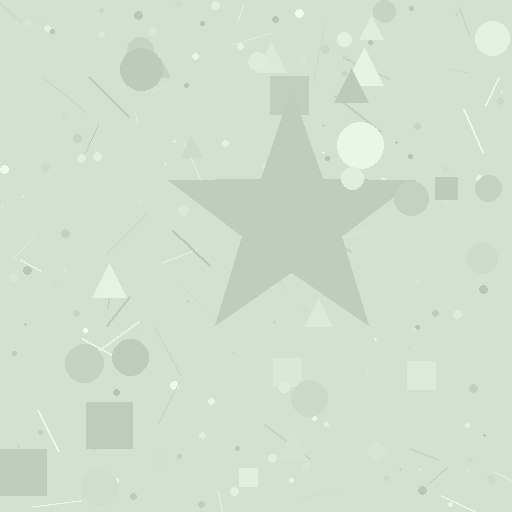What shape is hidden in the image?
A star is hidden in the image.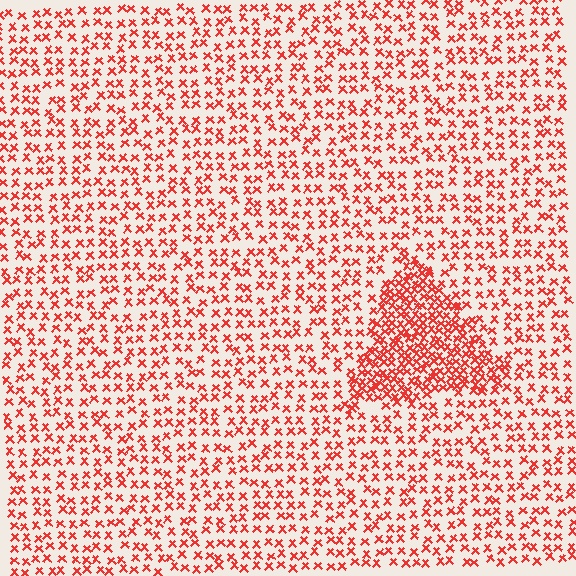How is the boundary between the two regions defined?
The boundary is defined by a change in element density (approximately 2.3x ratio). All elements are the same color, size, and shape.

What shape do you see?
I see a triangle.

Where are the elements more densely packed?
The elements are more densely packed inside the triangle boundary.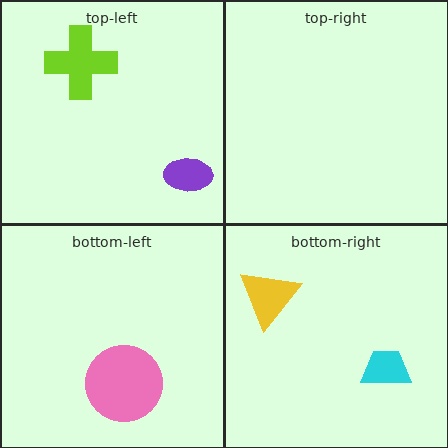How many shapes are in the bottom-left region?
1.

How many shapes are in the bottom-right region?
2.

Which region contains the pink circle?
The bottom-left region.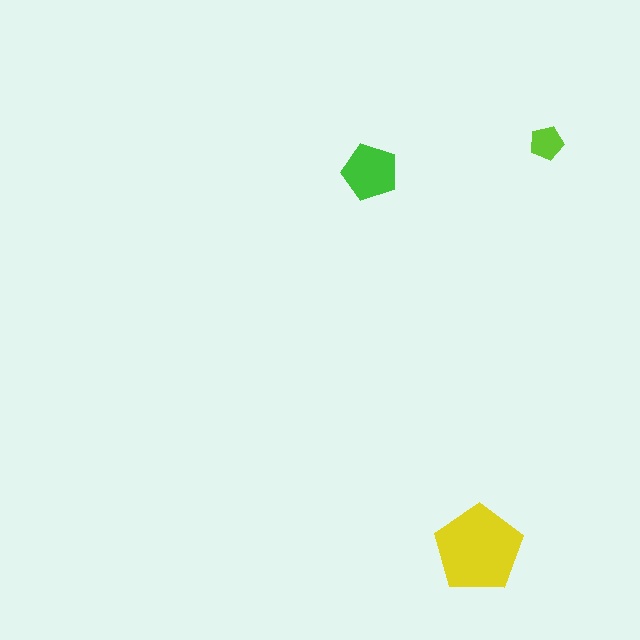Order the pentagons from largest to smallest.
the yellow one, the green one, the lime one.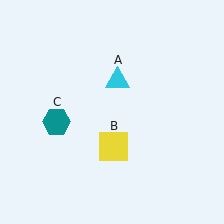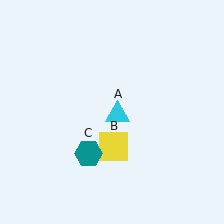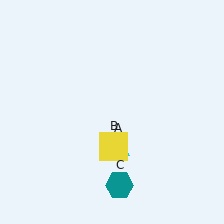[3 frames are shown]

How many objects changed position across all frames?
2 objects changed position: cyan triangle (object A), teal hexagon (object C).